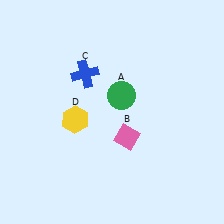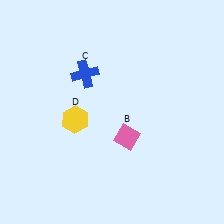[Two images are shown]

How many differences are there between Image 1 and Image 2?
There is 1 difference between the two images.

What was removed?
The green circle (A) was removed in Image 2.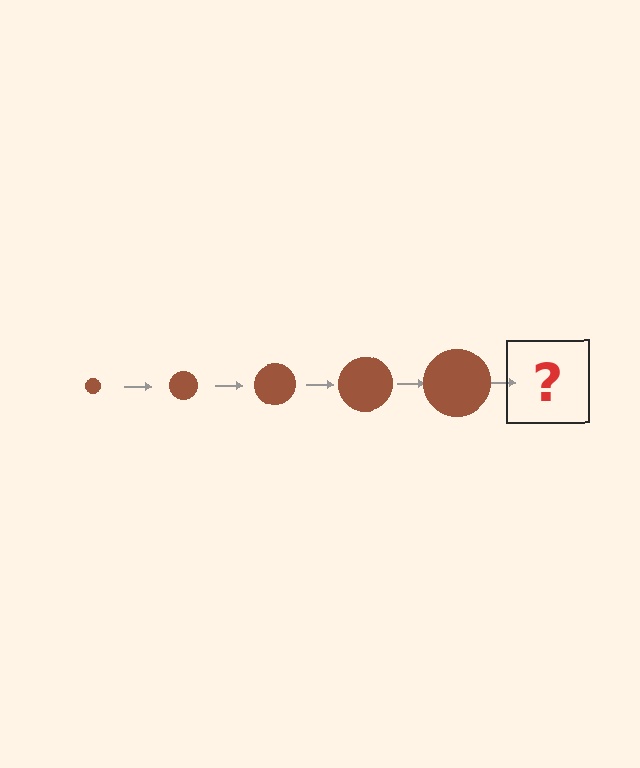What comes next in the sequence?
The next element should be a brown circle, larger than the previous one.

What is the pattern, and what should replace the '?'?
The pattern is that the circle gets progressively larger each step. The '?' should be a brown circle, larger than the previous one.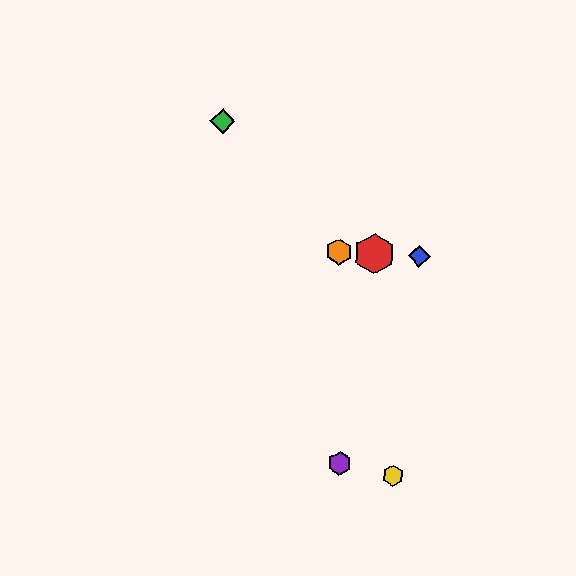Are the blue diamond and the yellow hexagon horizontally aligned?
No, the blue diamond is at y≈256 and the yellow hexagon is at y≈476.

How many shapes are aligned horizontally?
3 shapes (the red hexagon, the blue diamond, the orange hexagon) are aligned horizontally.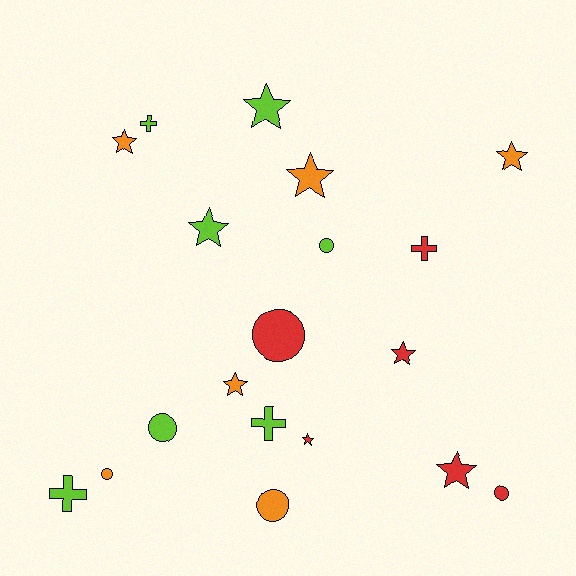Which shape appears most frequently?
Star, with 9 objects.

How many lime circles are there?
There are 2 lime circles.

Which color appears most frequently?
Lime, with 7 objects.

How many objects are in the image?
There are 19 objects.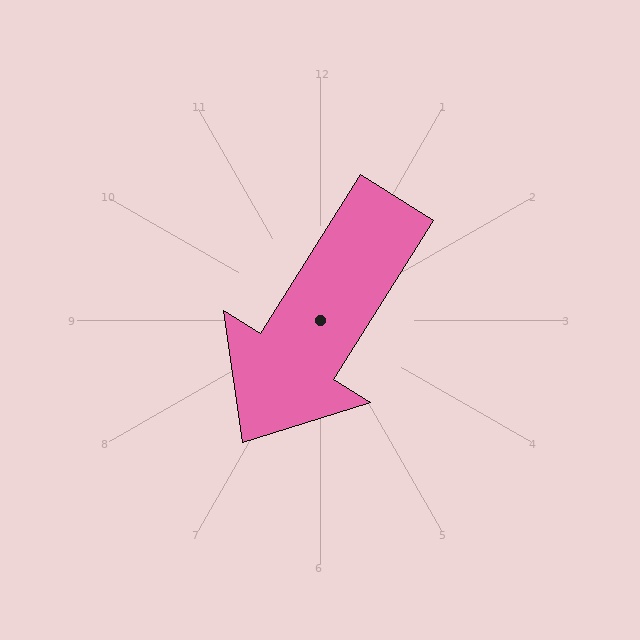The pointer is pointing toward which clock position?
Roughly 7 o'clock.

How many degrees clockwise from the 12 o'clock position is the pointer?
Approximately 212 degrees.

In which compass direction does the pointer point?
Southwest.